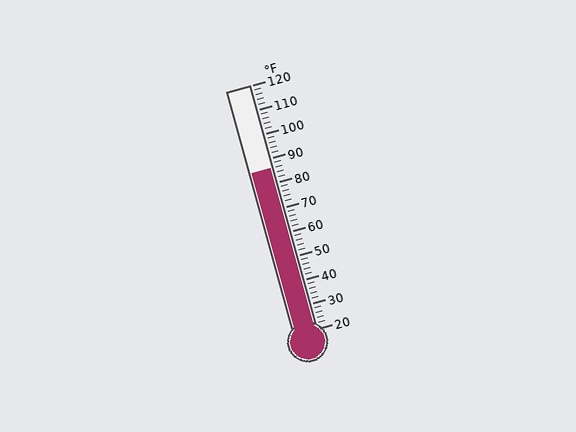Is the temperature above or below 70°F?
The temperature is above 70°F.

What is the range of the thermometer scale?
The thermometer scale ranges from 20°F to 120°F.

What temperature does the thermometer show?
The thermometer shows approximately 86°F.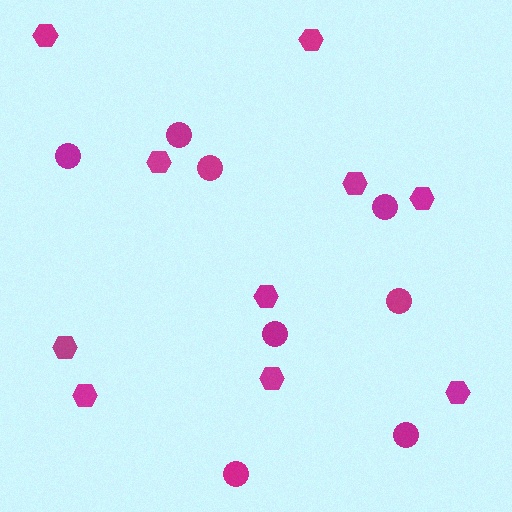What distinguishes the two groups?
There are 2 groups: one group of hexagons (10) and one group of circles (8).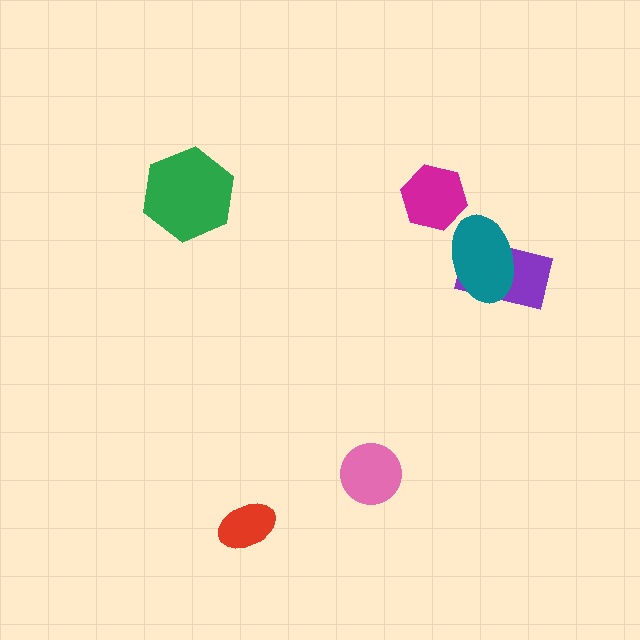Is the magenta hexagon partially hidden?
No, no other shape covers it.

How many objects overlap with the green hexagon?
0 objects overlap with the green hexagon.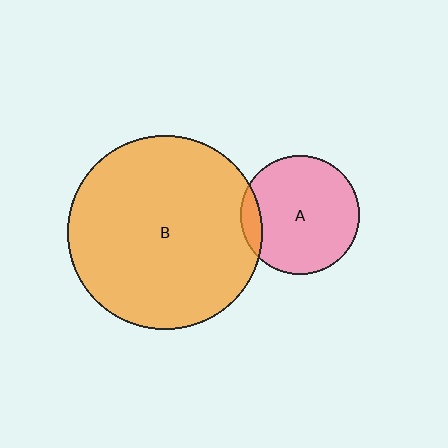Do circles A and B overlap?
Yes.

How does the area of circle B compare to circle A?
Approximately 2.7 times.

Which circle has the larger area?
Circle B (orange).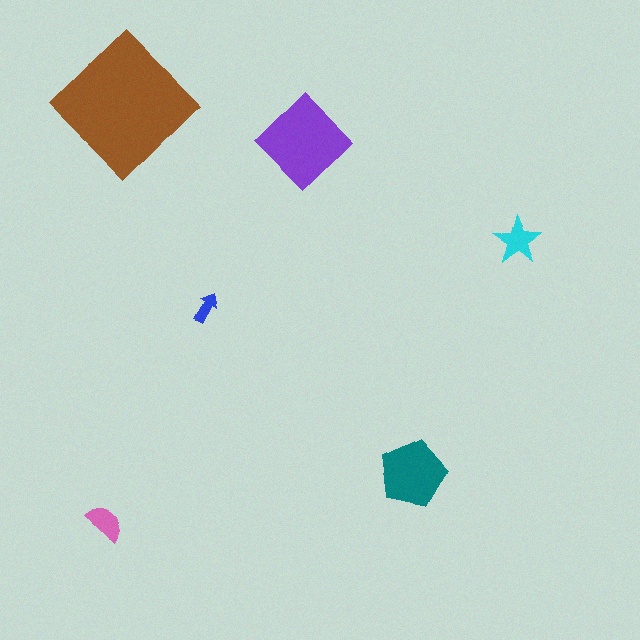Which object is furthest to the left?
The pink semicircle is leftmost.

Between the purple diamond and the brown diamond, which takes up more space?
The brown diamond.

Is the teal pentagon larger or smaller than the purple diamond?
Smaller.